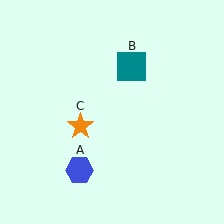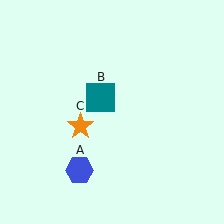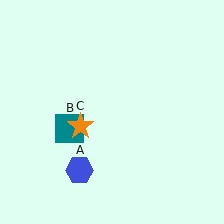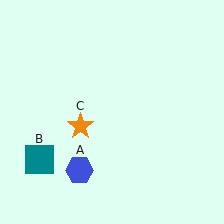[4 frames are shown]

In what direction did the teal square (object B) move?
The teal square (object B) moved down and to the left.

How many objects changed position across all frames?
1 object changed position: teal square (object B).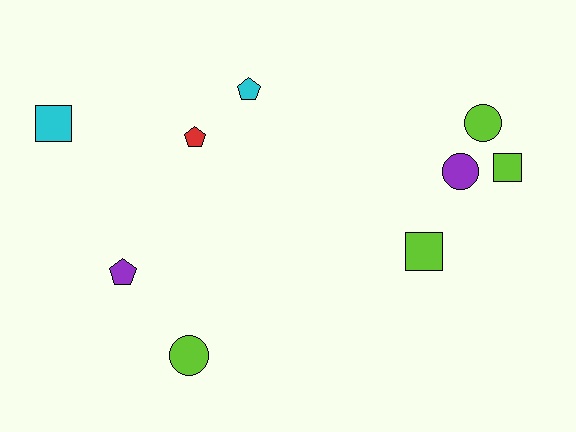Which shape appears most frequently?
Circle, with 3 objects.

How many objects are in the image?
There are 9 objects.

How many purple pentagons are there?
There is 1 purple pentagon.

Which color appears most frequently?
Lime, with 4 objects.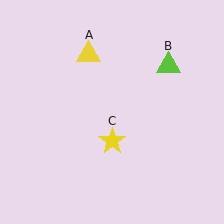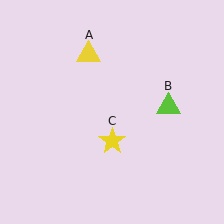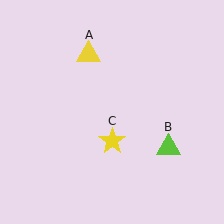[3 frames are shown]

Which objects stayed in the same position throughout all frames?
Yellow triangle (object A) and yellow star (object C) remained stationary.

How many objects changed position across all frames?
1 object changed position: lime triangle (object B).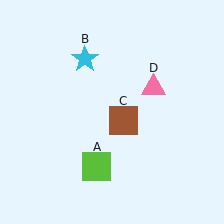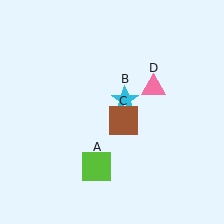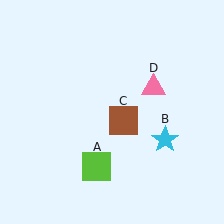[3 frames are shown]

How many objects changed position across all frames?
1 object changed position: cyan star (object B).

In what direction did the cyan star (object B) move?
The cyan star (object B) moved down and to the right.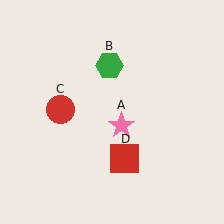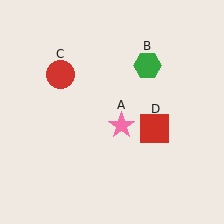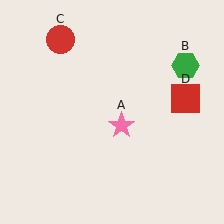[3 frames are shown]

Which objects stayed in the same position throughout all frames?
Pink star (object A) remained stationary.